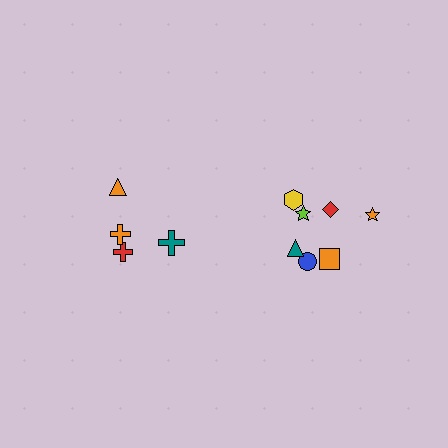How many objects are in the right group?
There are 7 objects.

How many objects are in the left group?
There are 4 objects.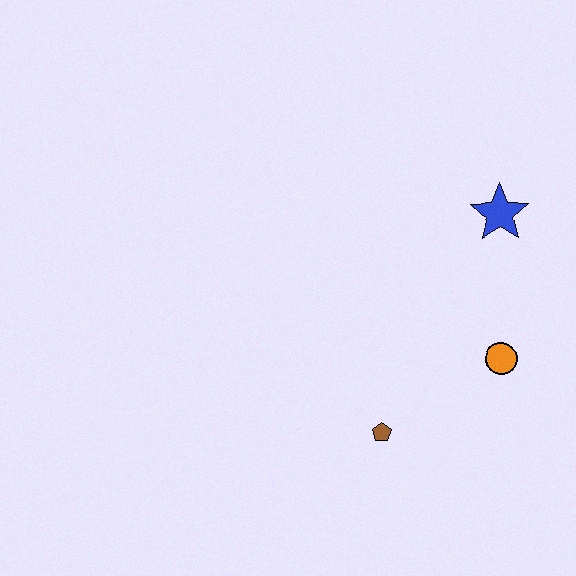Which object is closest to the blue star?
The orange circle is closest to the blue star.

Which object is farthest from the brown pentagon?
The blue star is farthest from the brown pentagon.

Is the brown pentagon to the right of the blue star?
No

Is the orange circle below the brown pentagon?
No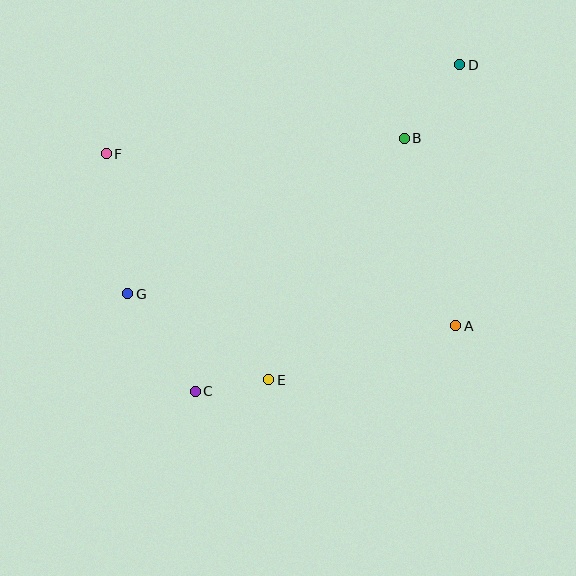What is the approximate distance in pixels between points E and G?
The distance between E and G is approximately 165 pixels.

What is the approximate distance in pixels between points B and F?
The distance between B and F is approximately 298 pixels.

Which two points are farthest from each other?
Points C and D are farthest from each other.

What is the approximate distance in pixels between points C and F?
The distance between C and F is approximately 254 pixels.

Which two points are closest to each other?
Points C and E are closest to each other.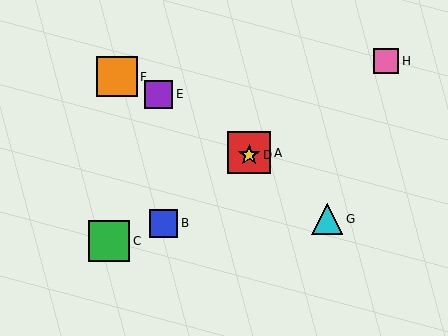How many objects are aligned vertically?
2 objects (A, D) are aligned vertically.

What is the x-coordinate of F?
Object F is at x≈117.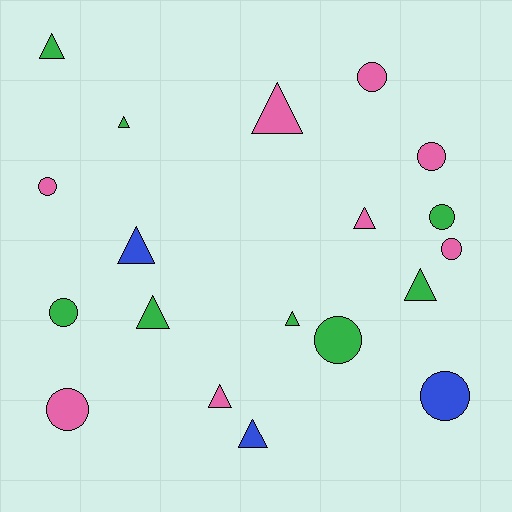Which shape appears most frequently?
Triangle, with 10 objects.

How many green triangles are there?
There are 5 green triangles.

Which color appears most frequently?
Green, with 8 objects.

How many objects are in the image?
There are 19 objects.